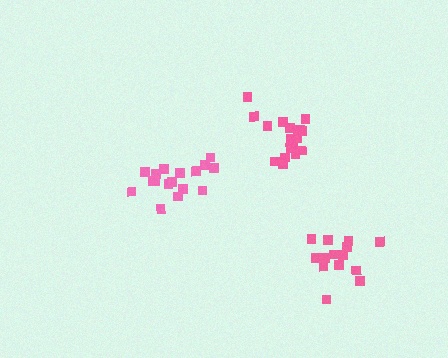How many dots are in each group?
Group 1: 17 dots, Group 2: 17 dots, Group 3: 14 dots (48 total).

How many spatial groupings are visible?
There are 3 spatial groupings.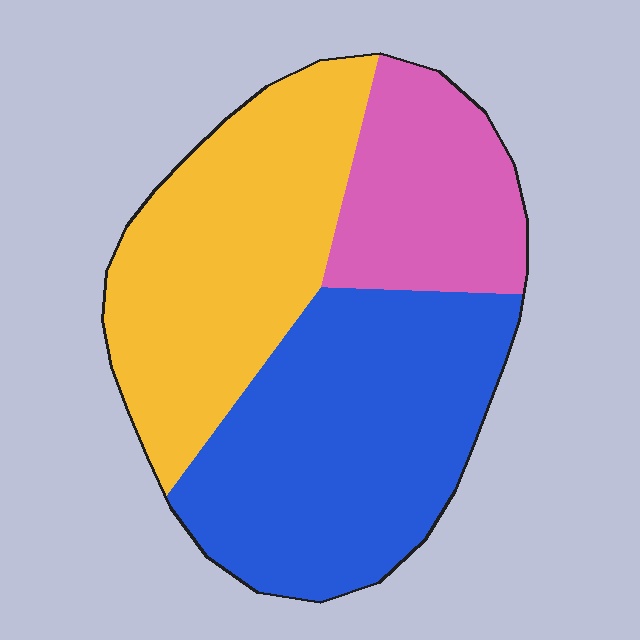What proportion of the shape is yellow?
Yellow covers around 35% of the shape.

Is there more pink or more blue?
Blue.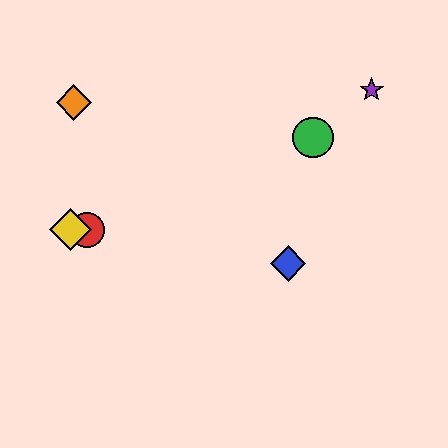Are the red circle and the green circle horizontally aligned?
No, the red circle is at y≈230 and the green circle is at y≈138.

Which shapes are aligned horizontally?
The red circle, the yellow diamond are aligned horizontally.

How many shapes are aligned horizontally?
2 shapes (the red circle, the yellow diamond) are aligned horizontally.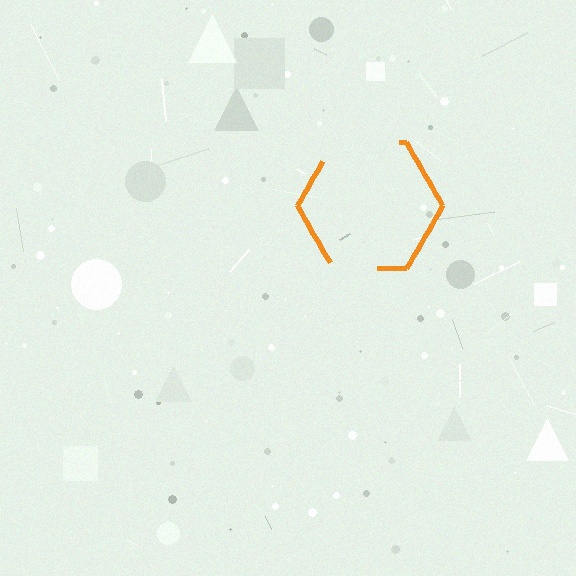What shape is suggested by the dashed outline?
The dashed outline suggests a hexagon.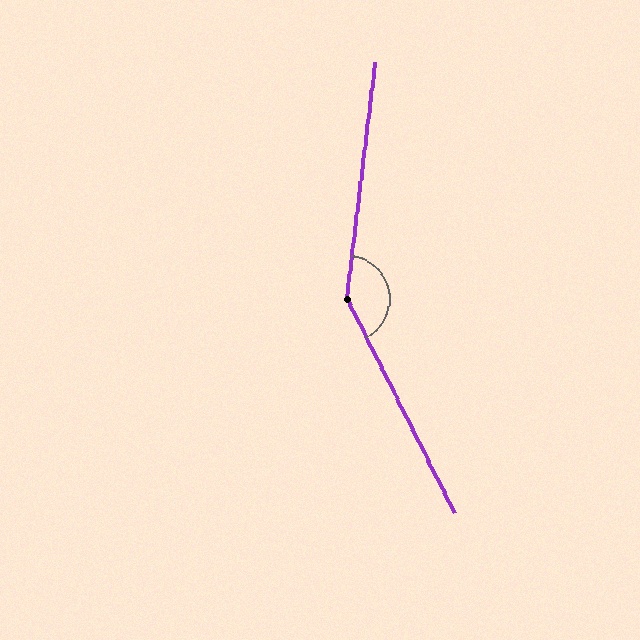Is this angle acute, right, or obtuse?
It is obtuse.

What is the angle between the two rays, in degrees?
Approximately 146 degrees.